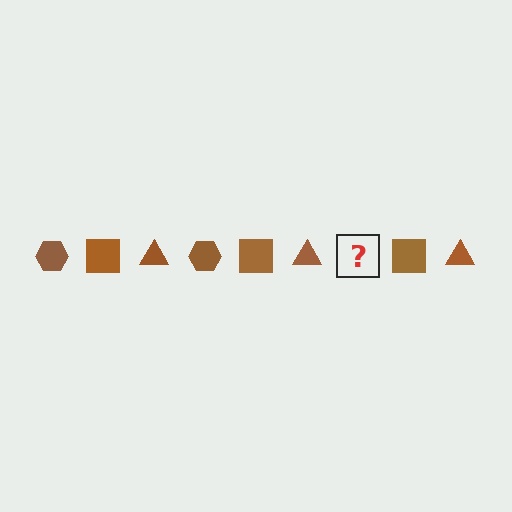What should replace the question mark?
The question mark should be replaced with a brown hexagon.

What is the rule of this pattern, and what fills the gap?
The rule is that the pattern cycles through hexagon, square, triangle shapes in brown. The gap should be filled with a brown hexagon.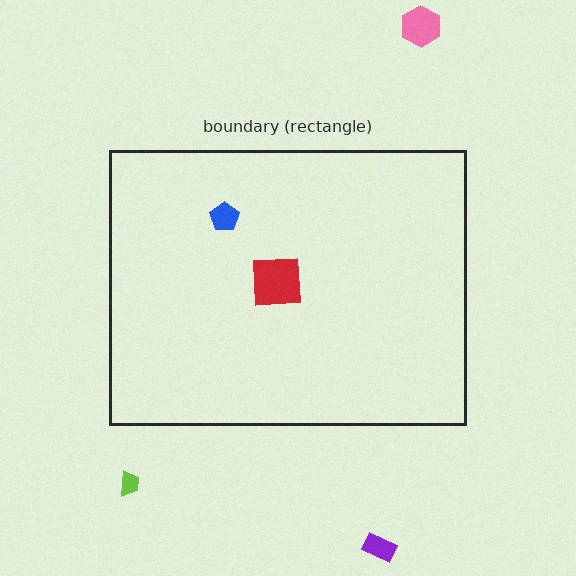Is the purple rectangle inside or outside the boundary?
Outside.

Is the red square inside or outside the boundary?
Inside.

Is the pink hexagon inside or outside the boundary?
Outside.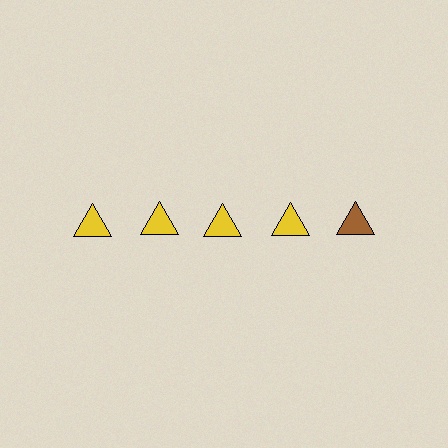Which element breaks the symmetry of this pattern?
The brown triangle in the top row, rightmost column breaks the symmetry. All other shapes are yellow triangles.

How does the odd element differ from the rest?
It has a different color: brown instead of yellow.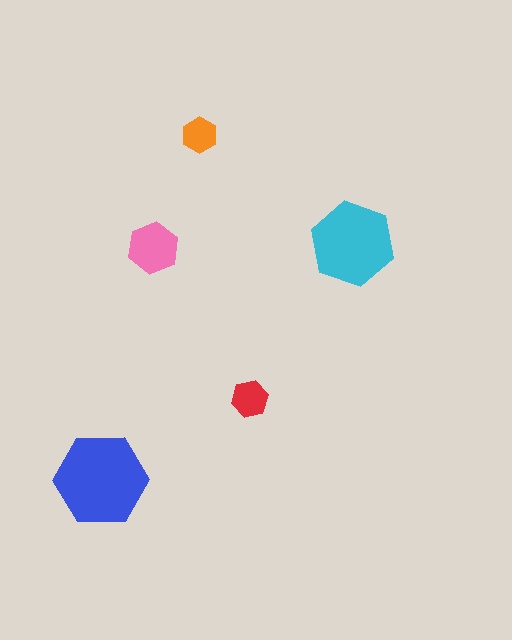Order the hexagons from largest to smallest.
the blue one, the cyan one, the pink one, the red one, the orange one.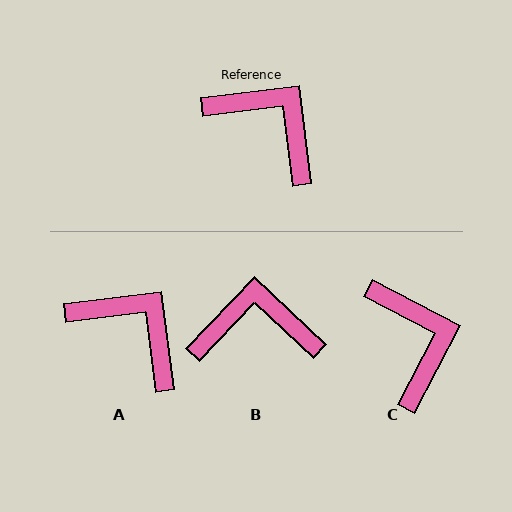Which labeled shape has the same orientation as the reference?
A.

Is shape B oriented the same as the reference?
No, it is off by about 39 degrees.